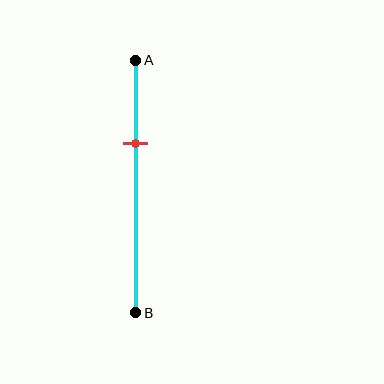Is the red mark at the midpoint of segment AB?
No, the mark is at about 35% from A, not at the 50% midpoint.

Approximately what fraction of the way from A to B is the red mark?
The red mark is approximately 35% of the way from A to B.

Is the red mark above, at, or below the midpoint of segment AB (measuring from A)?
The red mark is above the midpoint of segment AB.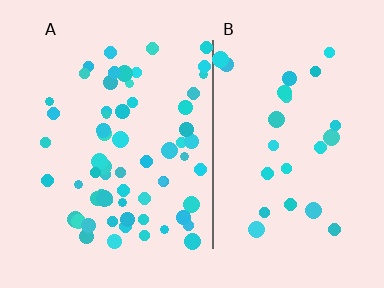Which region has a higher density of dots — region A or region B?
A (the left).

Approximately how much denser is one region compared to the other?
Approximately 2.4× — region A over region B.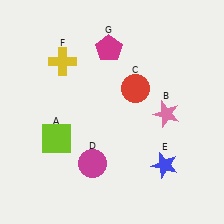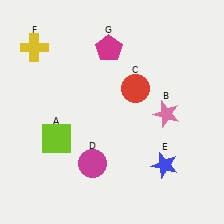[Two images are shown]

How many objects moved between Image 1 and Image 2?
1 object moved between the two images.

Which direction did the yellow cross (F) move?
The yellow cross (F) moved left.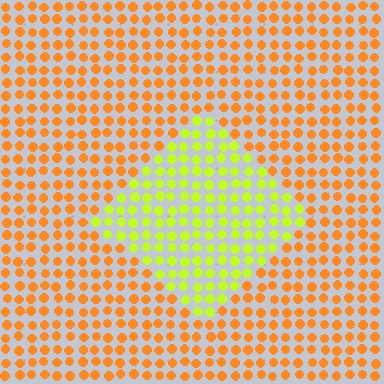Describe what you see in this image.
The image is filled with small orange elements in a uniform arrangement. A diamond-shaped region is visible where the elements are tinted to a slightly different hue, forming a subtle color boundary.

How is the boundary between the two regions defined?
The boundary is defined purely by a slight shift in hue (about 49 degrees). Spacing, size, and orientation are identical on both sides.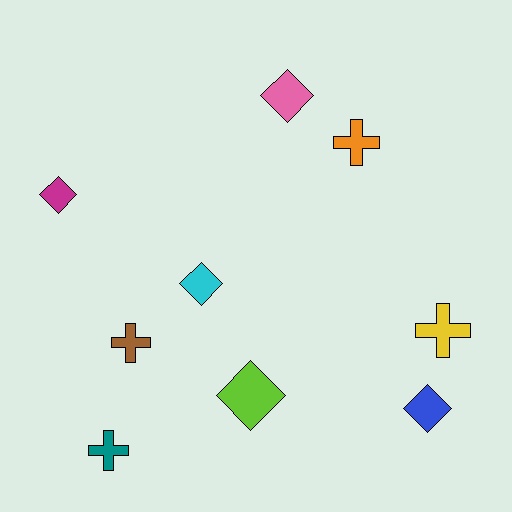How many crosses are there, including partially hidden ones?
There are 4 crosses.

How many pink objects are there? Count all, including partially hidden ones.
There is 1 pink object.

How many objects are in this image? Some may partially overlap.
There are 9 objects.